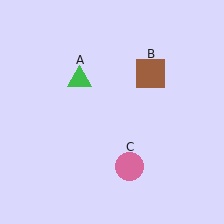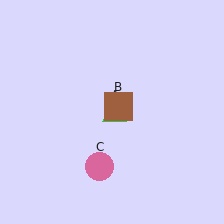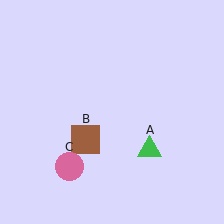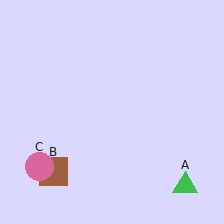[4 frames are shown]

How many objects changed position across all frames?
3 objects changed position: green triangle (object A), brown square (object B), pink circle (object C).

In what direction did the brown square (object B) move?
The brown square (object B) moved down and to the left.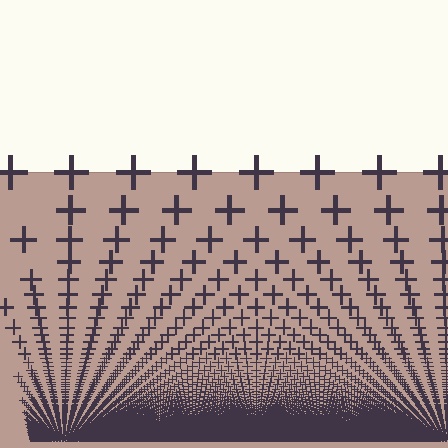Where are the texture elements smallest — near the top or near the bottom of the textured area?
Near the bottom.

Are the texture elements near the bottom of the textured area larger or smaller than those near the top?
Smaller. The gradient is inverted — elements near the bottom are smaller and denser.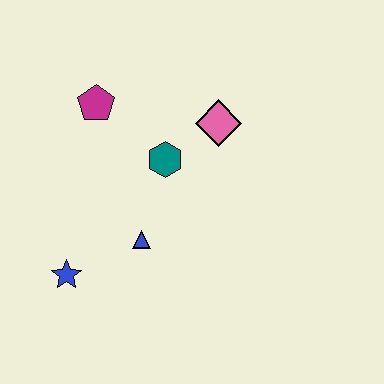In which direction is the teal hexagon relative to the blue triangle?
The teal hexagon is above the blue triangle.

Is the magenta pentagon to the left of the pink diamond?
Yes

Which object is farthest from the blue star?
The pink diamond is farthest from the blue star.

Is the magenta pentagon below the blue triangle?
No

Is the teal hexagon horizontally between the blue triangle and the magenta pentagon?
No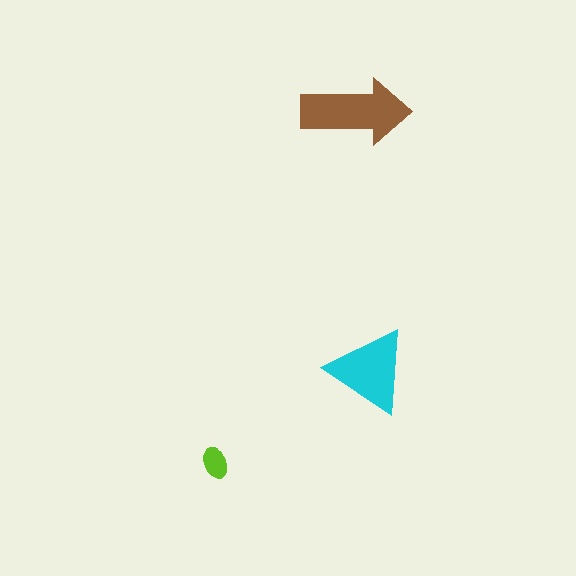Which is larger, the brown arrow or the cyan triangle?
The brown arrow.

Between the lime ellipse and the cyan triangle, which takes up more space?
The cyan triangle.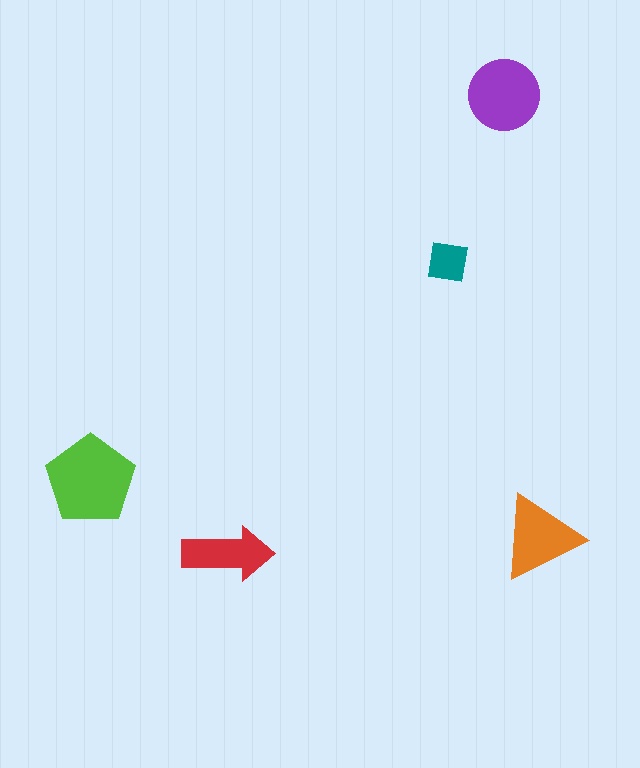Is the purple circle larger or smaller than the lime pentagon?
Smaller.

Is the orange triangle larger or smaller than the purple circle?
Smaller.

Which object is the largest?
The lime pentagon.